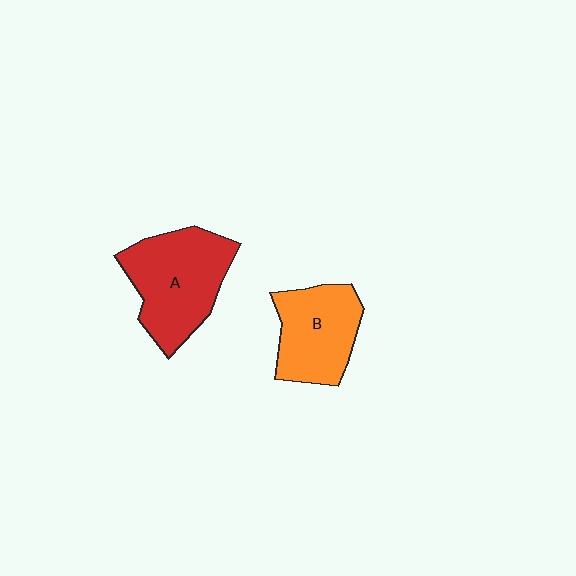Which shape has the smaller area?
Shape B (orange).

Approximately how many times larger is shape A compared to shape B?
Approximately 1.3 times.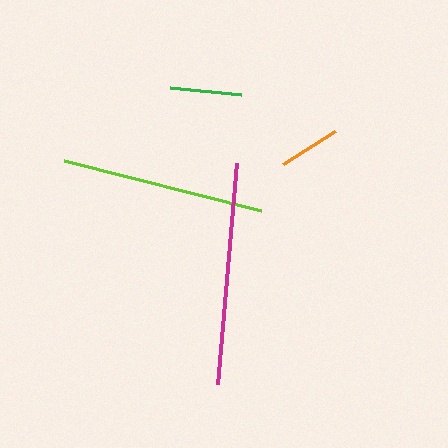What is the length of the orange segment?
The orange segment is approximately 61 pixels long.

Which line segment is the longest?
The magenta line is the longest at approximately 222 pixels.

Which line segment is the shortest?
The orange line is the shortest at approximately 61 pixels.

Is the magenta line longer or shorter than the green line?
The magenta line is longer than the green line.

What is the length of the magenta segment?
The magenta segment is approximately 222 pixels long.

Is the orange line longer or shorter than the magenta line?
The magenta line is longer than the orange line.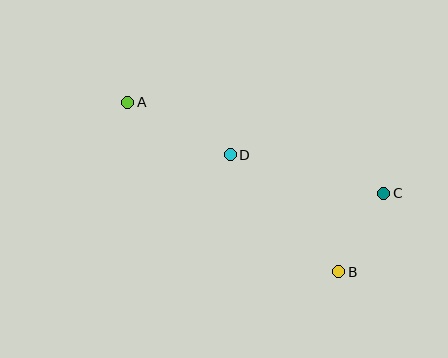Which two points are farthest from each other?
Points A and C are farthest from each other.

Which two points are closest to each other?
Points B and C are closest to each other.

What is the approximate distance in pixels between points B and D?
The distance between B and D is approximately 160 pixels.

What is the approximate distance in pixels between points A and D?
The distance between A and D is approximately 115 pixels.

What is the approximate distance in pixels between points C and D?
The distance between C and D is approximately 158 pixels.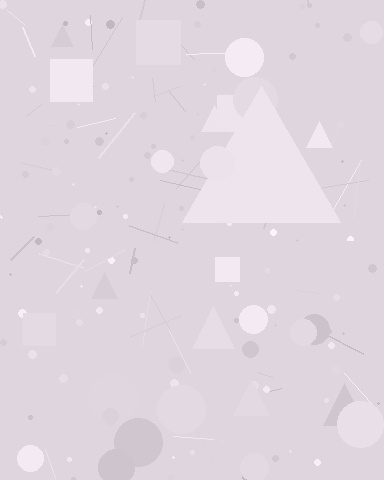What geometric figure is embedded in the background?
A triangle is embedded in the background.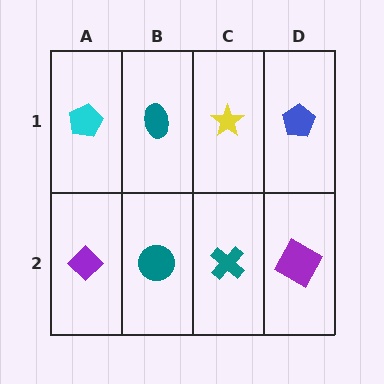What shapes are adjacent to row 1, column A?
A purple diamond (row 2, column A), a teal ellipse (row 1, column B).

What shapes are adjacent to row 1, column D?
A purple square (row 2, column D), a yellow star (row 1, column C).